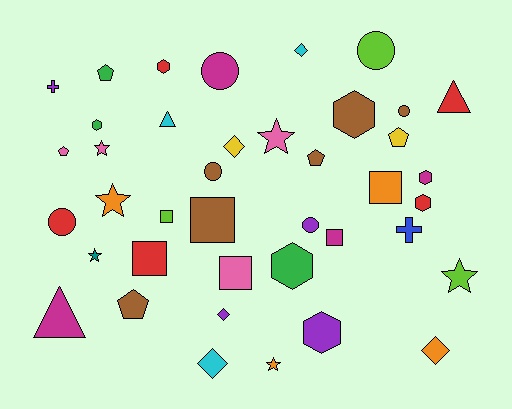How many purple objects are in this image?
There are 4 purple objects.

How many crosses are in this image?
There are 2 crosses.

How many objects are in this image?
There are 40 objects.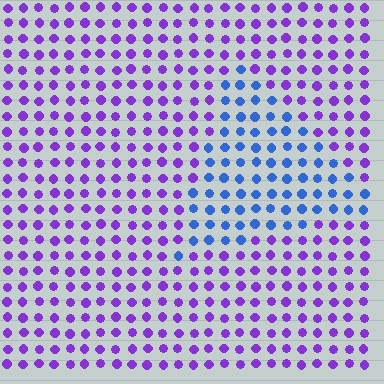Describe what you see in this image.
The image is filled with small purple elements in a uniform arrangement. A triangle-shaped region is visible where the elements are tinted to a slightly different hue, forming a subtle color boundary.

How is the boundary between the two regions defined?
The boundary is defined purely by a slight shift in hue (about 52 degrees). Spacing, size, and orientation are identical on both sides.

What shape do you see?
I see a triangle.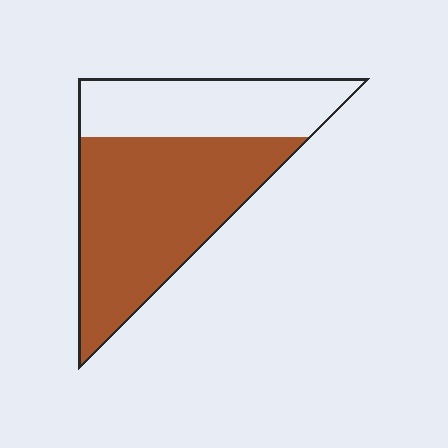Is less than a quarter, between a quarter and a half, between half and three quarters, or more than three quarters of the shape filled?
Between half and three quarters.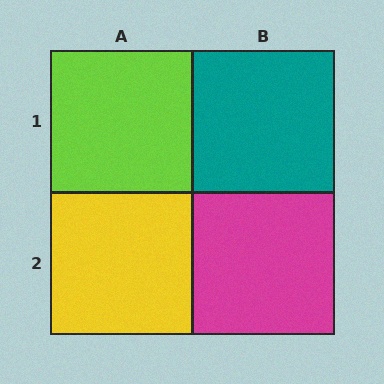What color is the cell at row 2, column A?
Yellow.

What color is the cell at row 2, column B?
Magenta.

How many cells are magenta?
1 cell is magenta.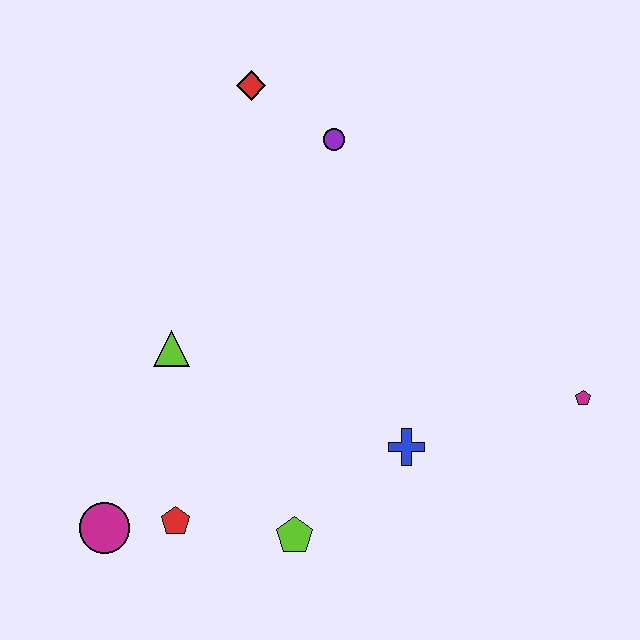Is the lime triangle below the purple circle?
Yes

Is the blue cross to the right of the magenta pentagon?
No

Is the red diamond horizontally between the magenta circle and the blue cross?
Yes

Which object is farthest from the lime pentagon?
The red diamond is farthest from the lime pentagon.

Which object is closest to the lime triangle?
The red pentagon is closest to the lime triangle.